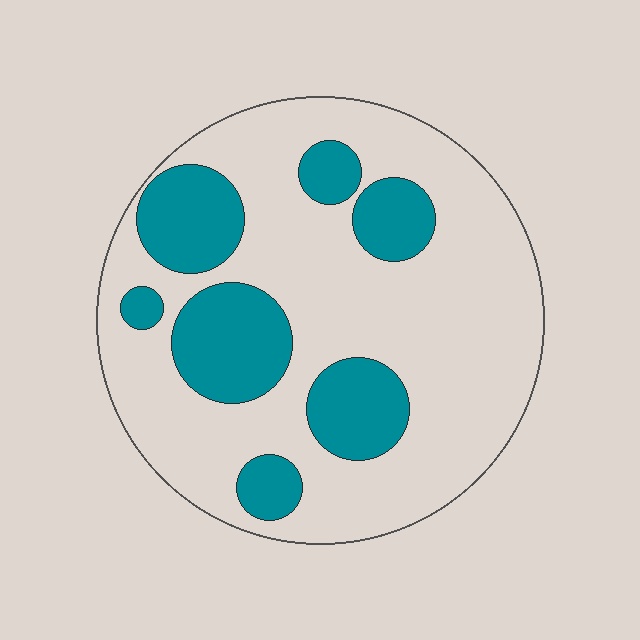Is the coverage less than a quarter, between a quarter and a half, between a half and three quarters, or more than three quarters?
Between a quarter and a half.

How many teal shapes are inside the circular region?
7.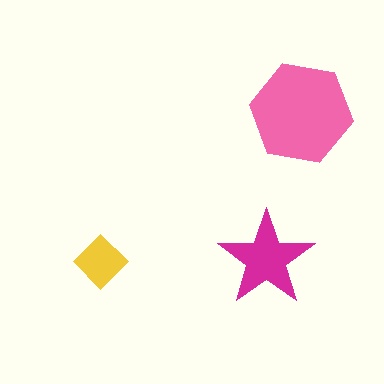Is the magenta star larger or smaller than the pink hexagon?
Smaller.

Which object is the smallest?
The yellow diamond.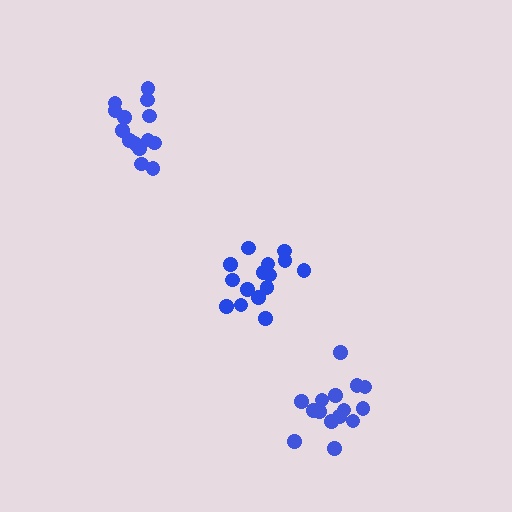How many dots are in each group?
Group 1: 14 dots, Group 2: 15 dots, Group 3: 15 dots (44 total).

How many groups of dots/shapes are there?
There are 3 groups.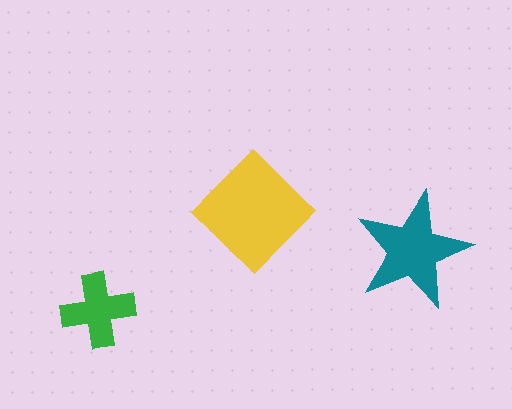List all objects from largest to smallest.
The yellow diamond, the teal star, the green cross.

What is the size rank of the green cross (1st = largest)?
3rd.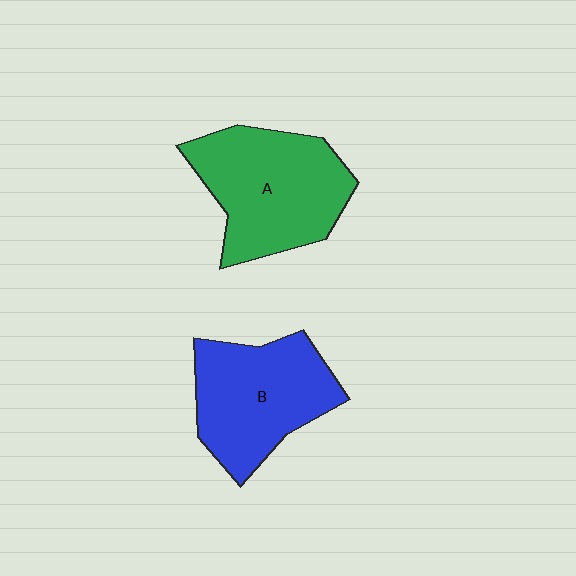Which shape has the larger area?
Shape A (green).